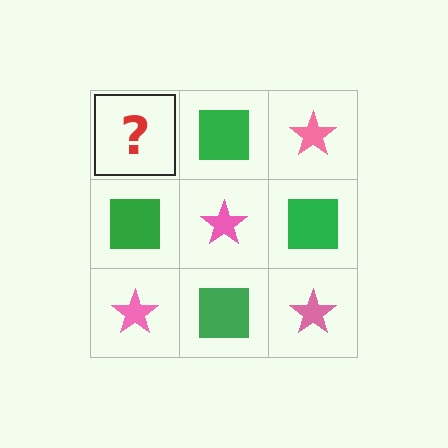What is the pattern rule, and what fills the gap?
The rule is that it alternates pink star and green square in a checkerboard pattern. The gap should be filled with a pink star.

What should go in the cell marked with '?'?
The missing cell should contain a pink star.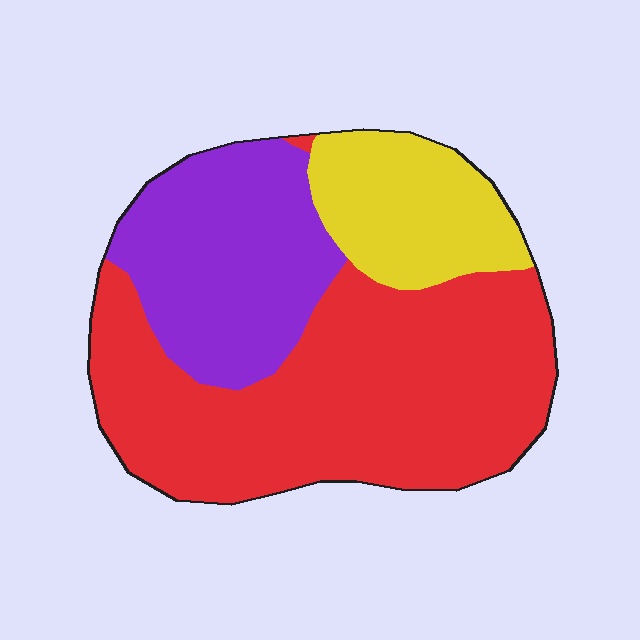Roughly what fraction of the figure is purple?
Purple covers around 30% of the figure.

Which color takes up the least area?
Yellow, at roughly 20%.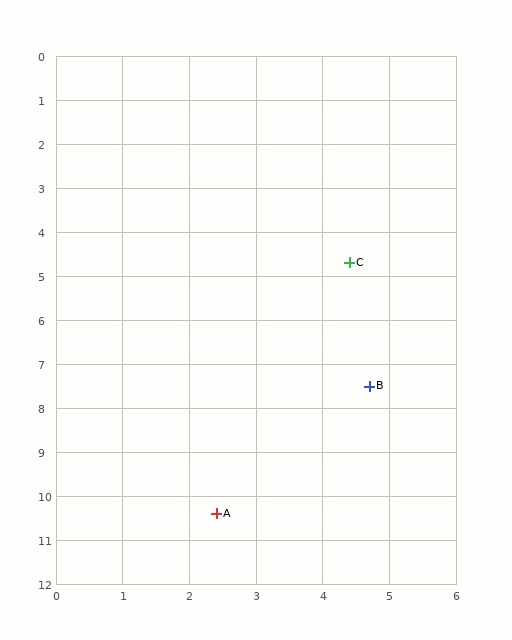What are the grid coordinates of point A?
Point A is at approximately (2.4, 10.4).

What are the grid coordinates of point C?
Point C is at approximately (4.4, 4.7).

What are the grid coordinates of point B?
Point B is at approximately (4.7, 7.5).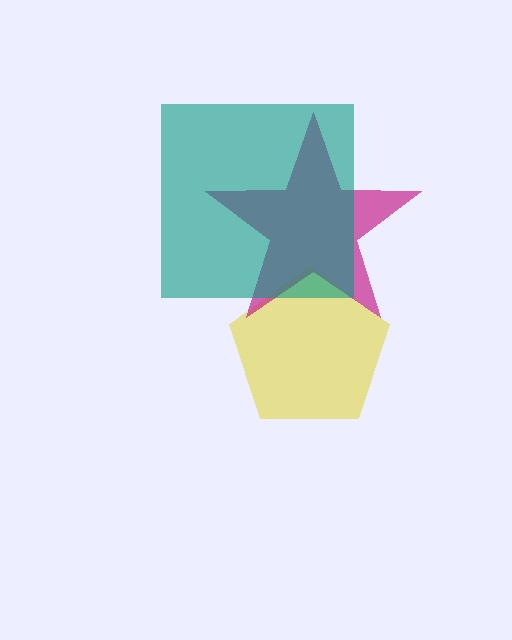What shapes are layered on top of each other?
The layered shapes are: a yellow pentagon, a magenta star, a teal square.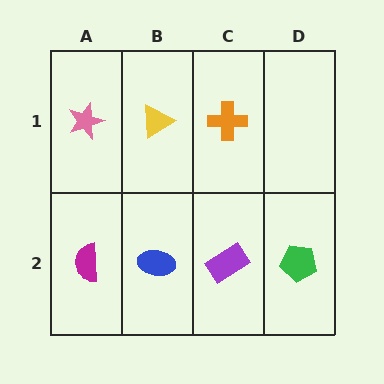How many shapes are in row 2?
4 shapes.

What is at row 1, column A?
A pink star.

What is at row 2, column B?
A blue ellipse.